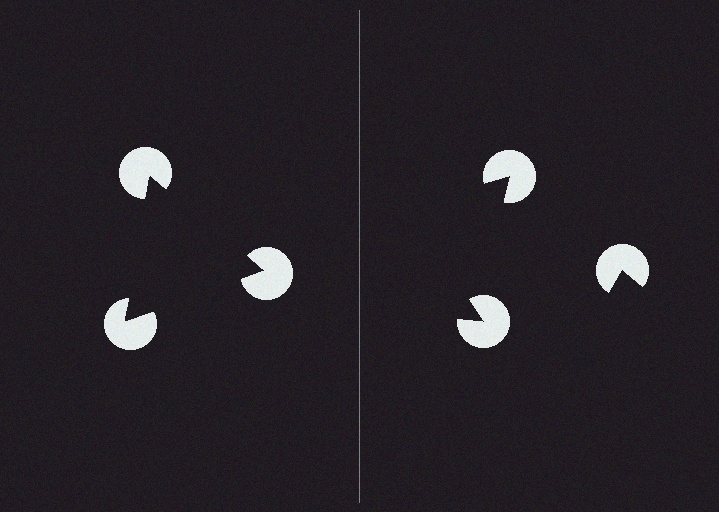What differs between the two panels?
The pac-man discs are positioned identically on both sides; only the wedge orientations differ. On the left they align to a triangle; on the right they are misaligned.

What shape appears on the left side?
An illusory triangle.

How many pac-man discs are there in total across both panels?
6 — 3 on each side.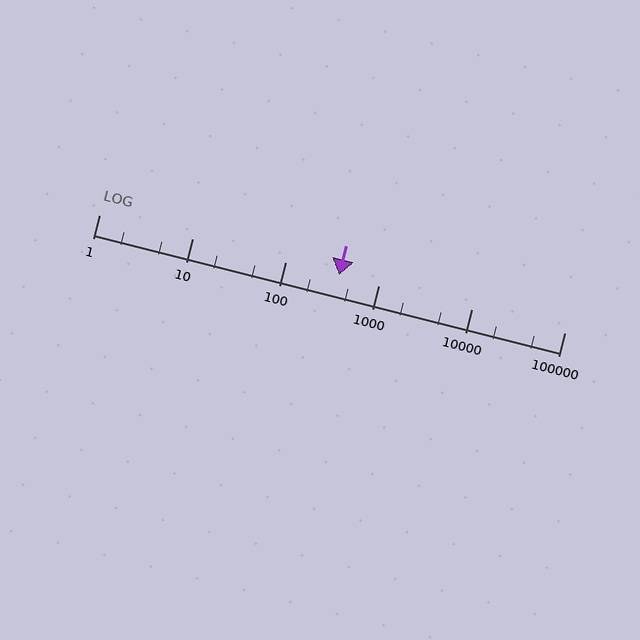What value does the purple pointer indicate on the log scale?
The pointer indicates approximately 380.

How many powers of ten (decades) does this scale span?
The scale spans 5 decades, from 1 to 100000.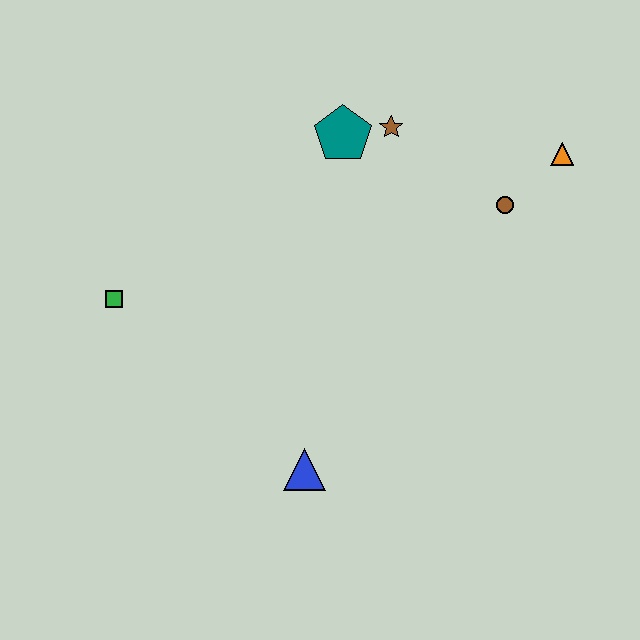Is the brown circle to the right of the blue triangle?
Yes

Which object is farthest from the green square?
The orange triangle is farthest from the green square.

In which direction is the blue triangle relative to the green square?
The blue triangle is to the right of the green square.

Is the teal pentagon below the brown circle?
No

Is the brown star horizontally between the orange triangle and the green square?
Yes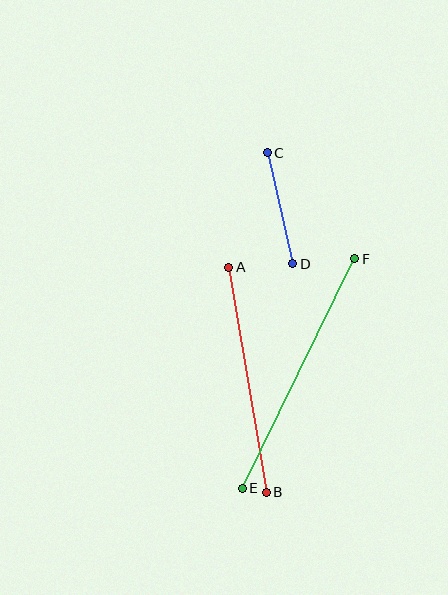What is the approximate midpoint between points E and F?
The midpoint is at approximately (298, 374) pixels.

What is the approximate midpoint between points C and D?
The midpoint is at approximately (280, 208) pixels.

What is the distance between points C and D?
The distance is approximately 114 pixels.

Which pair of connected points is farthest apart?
Points E and F are farthest apart.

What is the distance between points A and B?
The distance is approximately 228 pixels.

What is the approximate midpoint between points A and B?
The midpoint is at approximately (247, 380) pixels.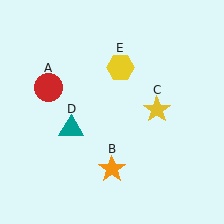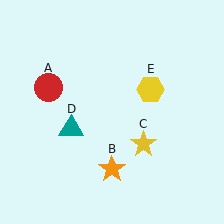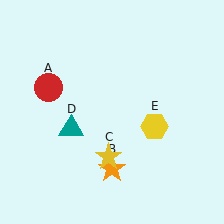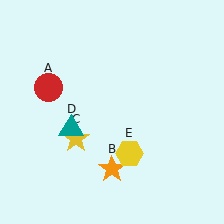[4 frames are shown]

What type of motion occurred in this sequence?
The yellow star (object C), yellow hexagon (object E) rotated clockwise around the center of the scene.